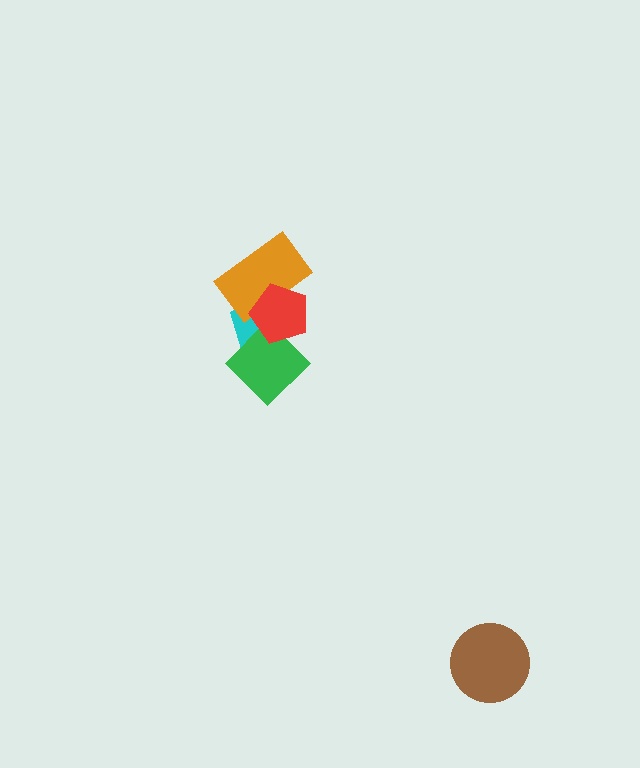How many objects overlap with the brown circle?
0 objects overlap with the brown circle.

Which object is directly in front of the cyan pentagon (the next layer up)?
The orange rectangle is directly in front of the cyan pentagon.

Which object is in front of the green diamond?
The red pentagon is in front of the green diamond.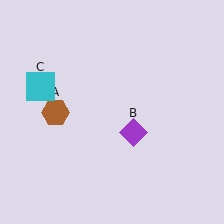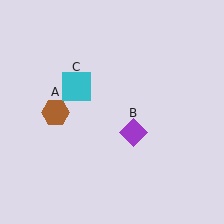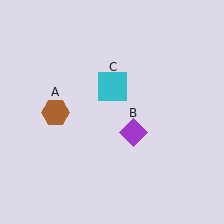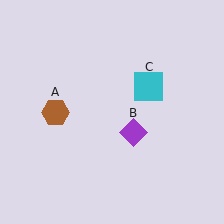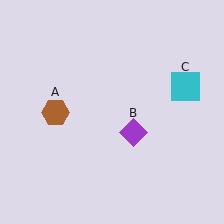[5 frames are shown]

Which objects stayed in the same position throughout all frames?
Brown hexagon (object A) and purple diamond (object B) remained stationary.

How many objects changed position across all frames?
1 object changed position: cyan square (object C).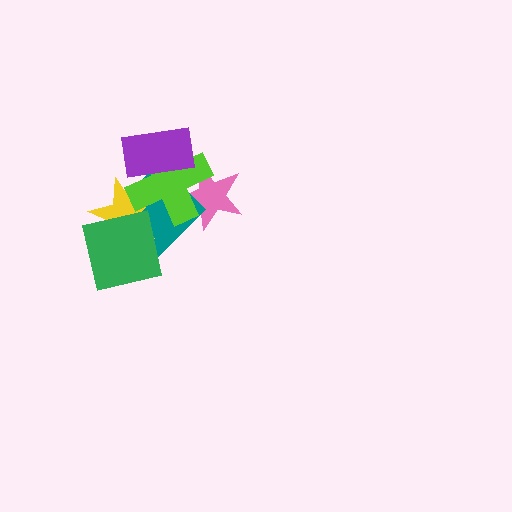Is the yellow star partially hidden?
Yes, it is partially covered by another shape.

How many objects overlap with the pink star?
2 objects overlap with the pink star.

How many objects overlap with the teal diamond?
5 objects overlap with the teal diamond.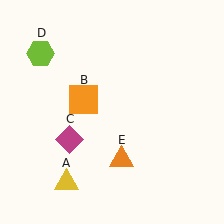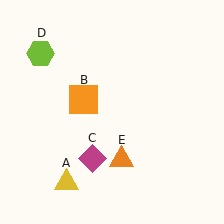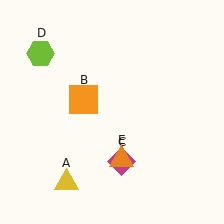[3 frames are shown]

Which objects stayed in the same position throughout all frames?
Yellow triangle (object A) and orange square (object B) and lime hexagon (object D) and orange triangle (object E) remained stationary.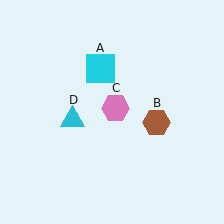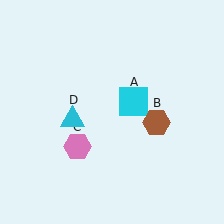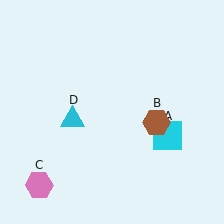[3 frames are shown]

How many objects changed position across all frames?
2 objects changed position: cyan square (object A), pink hexagon (object C).